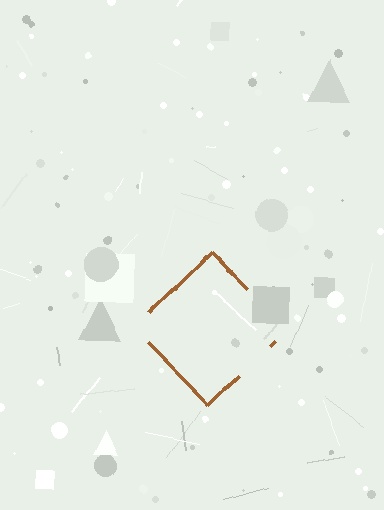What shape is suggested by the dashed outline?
The dashed outline suggests a diamond.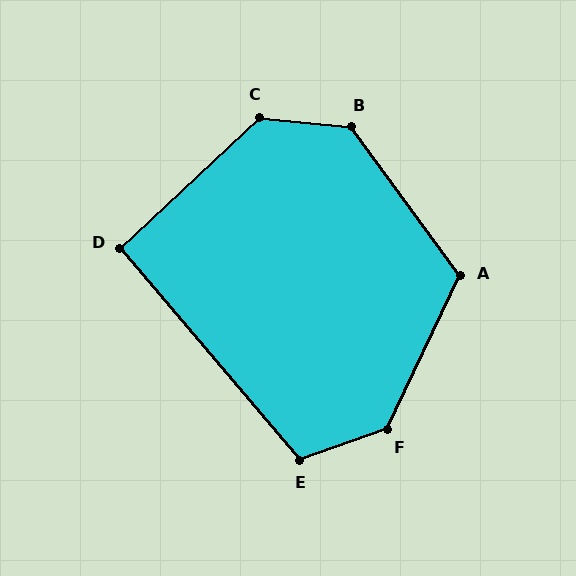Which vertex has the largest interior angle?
F, at approximately 135 degrees.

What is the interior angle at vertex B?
Approximately 132 degrees (obtuse).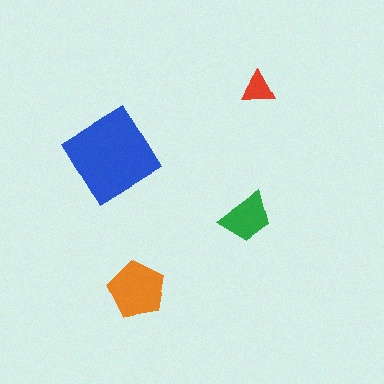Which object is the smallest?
The red triangle.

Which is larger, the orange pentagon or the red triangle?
The orange pentagon.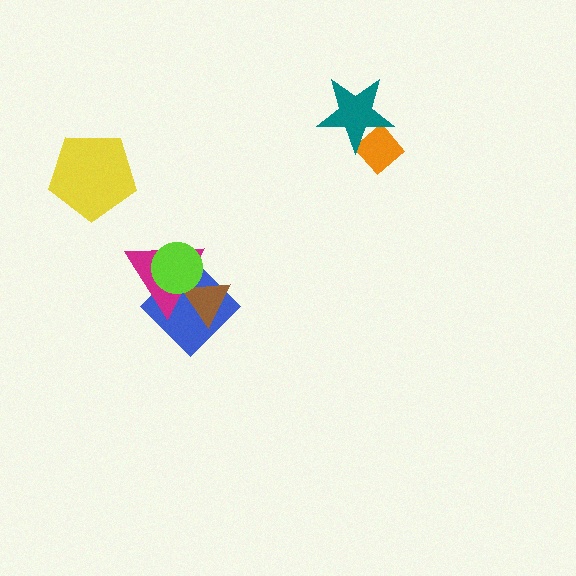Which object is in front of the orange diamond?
The teal star is in front of the orange diamond.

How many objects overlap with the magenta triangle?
3 objects overlap with the magenta triangle.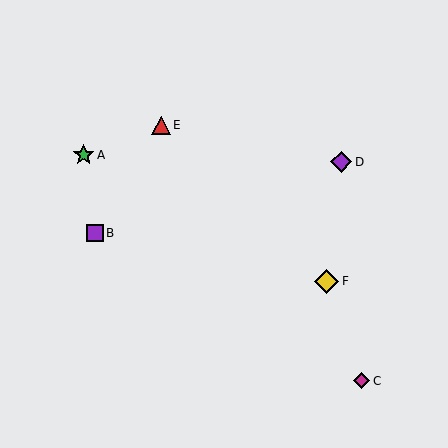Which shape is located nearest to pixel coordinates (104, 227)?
The purple square (labeled B) at (95, 233) is nearest to that location.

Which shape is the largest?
The yellow diamond (labeled F) is the largest.